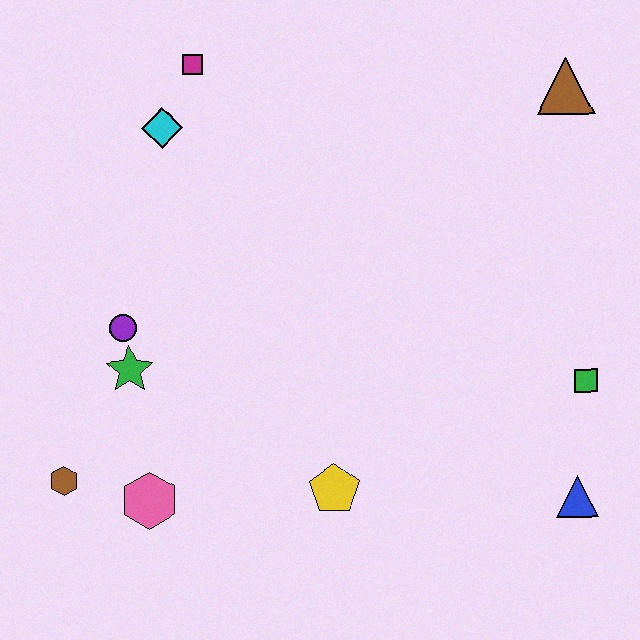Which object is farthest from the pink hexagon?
The brown triangle is farthest from the pink hexagon.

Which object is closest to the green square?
The blue triangle is closest to the green square.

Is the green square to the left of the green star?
No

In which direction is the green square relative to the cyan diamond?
The green square is to the right of the cyan diamond.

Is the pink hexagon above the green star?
No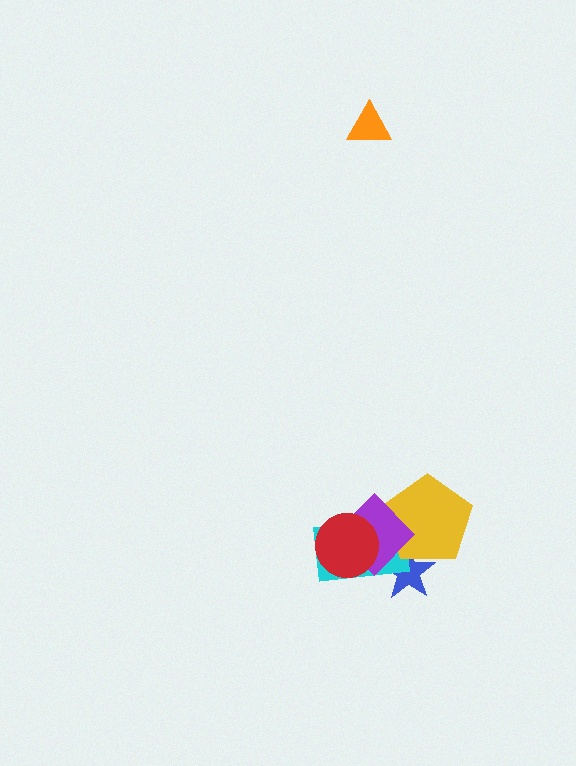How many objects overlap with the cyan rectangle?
4 objects overlap with the cyan rectangle.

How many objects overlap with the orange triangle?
0 objects overlap with the orange triangle.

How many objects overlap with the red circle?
2 objects overlap with the red circle.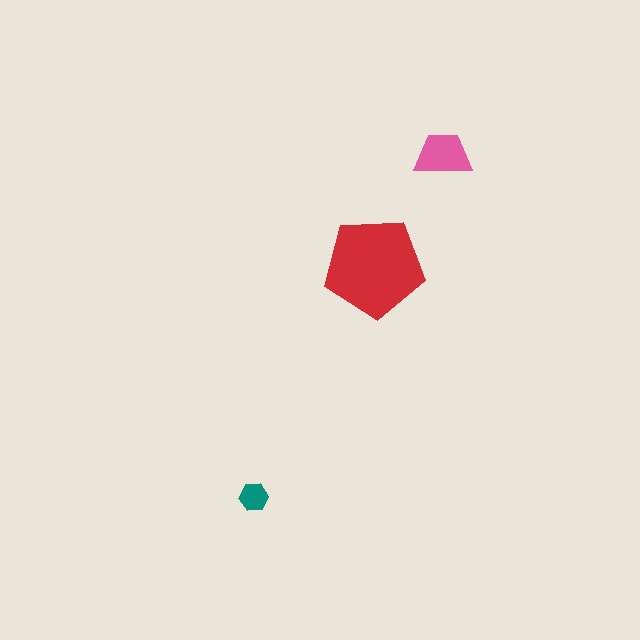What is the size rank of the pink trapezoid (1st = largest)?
2nd.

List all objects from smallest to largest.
The teal hexagon, the pink trapezoid, the red pentagon.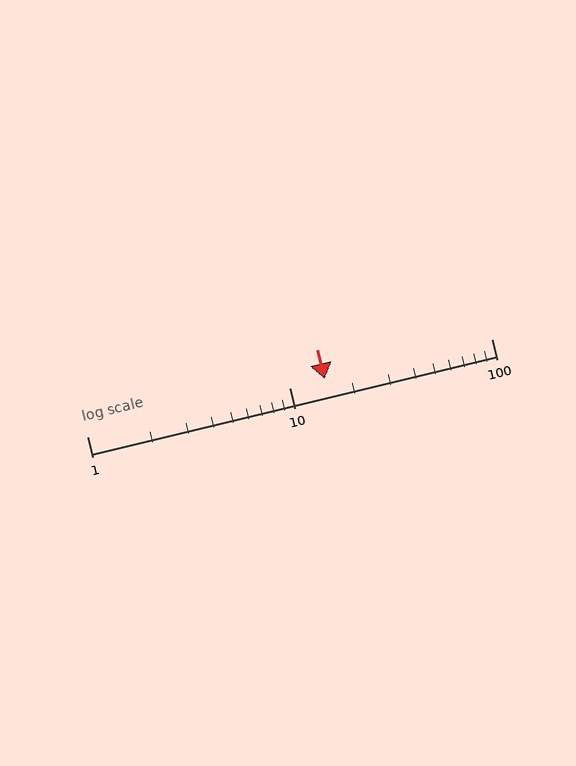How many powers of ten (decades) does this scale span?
The scale spans 2 decades, from 1 to 100.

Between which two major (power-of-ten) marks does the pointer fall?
The pointer is between 10 and 100.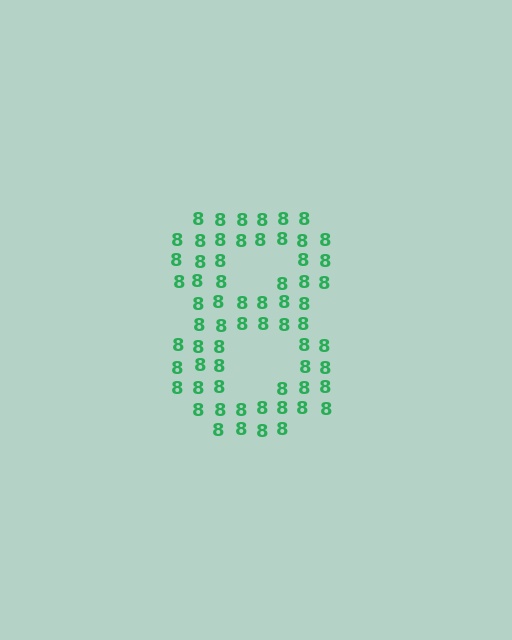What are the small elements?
The small elements are digit 8's.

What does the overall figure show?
The overall figure shows the digit 8.